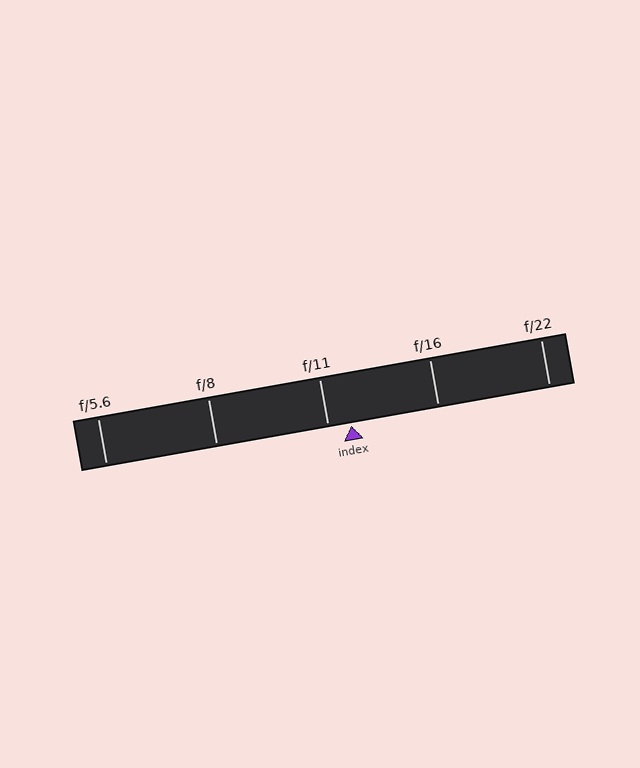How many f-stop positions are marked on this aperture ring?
There are 5 f-stop positions marked.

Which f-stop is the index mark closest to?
The index mark is closest to f/11.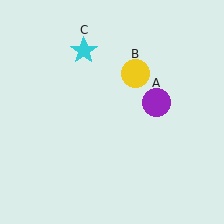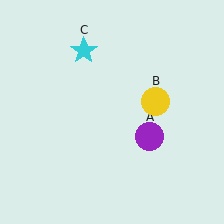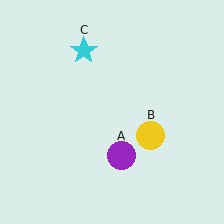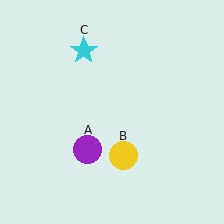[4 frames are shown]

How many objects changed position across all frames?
2 objects changed position: purple circle (object A), yellow circle (object B).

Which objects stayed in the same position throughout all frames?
Cyan star (object C) remained stationary.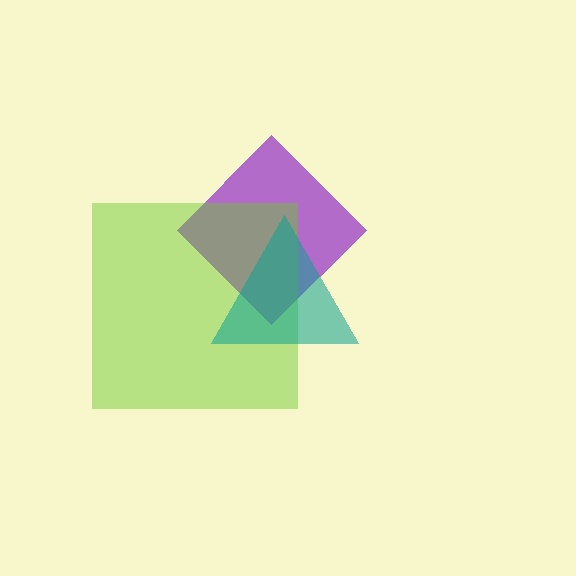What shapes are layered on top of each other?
The layered shapes are: a purple diamond, a lime square, a teal triangle.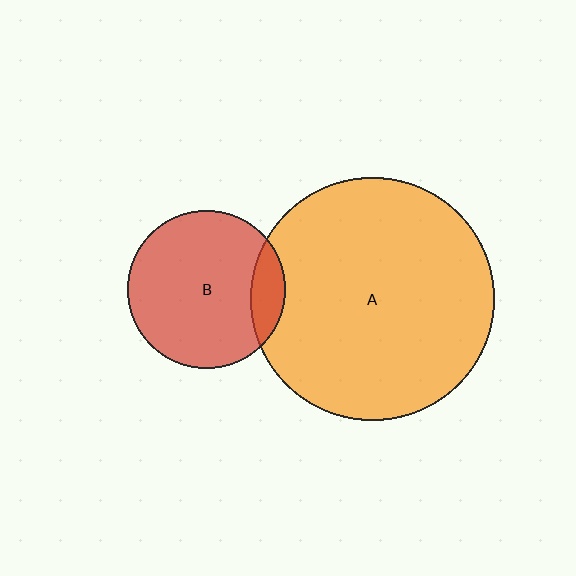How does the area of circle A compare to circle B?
Approximately 2.4 times.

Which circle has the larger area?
Circle A (orange).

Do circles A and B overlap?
Yes.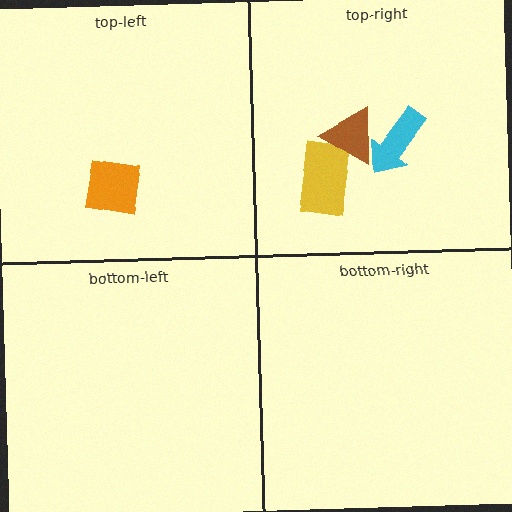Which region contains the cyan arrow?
The top-right region.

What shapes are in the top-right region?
The yellow rectangle, the brown triangle, the cyan arrow.